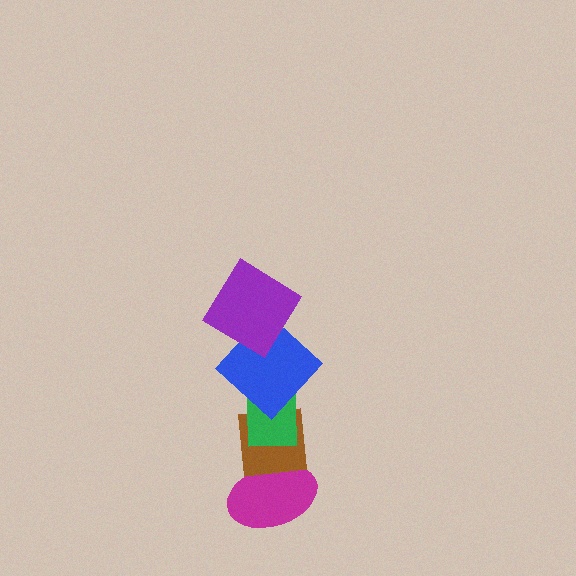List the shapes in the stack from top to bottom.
From top to bottom: the purple diamond, the blue diamond, the green rectangle, the brown square, the magenta ellipse.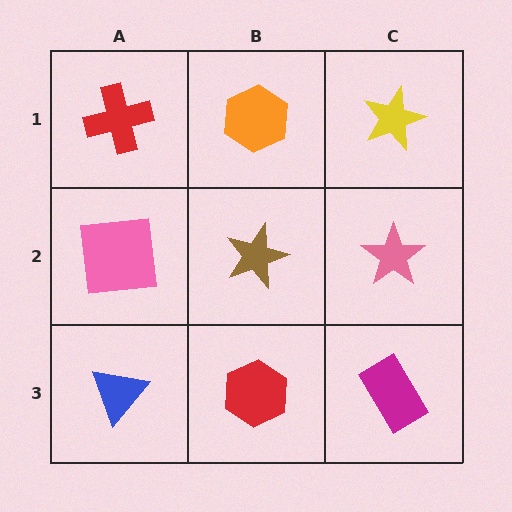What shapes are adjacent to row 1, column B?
A brown star (row 2, column B), a red cross (row 1, column A), a yellow star (row 1, column C).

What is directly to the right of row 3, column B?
A magenta rectangle.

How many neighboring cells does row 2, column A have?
3.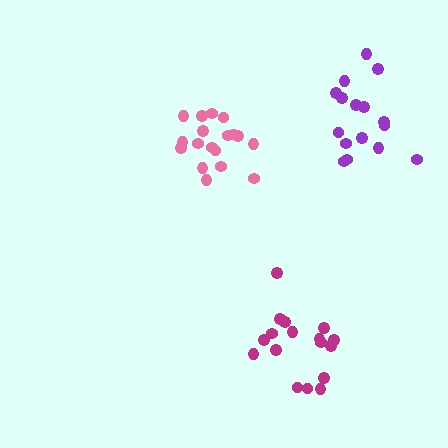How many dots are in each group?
Group 1: 17 dots, Group 2: 18 dots, Group 3: 16 dots (51 total).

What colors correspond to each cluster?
The clusters are colored: magenta, pink, purple.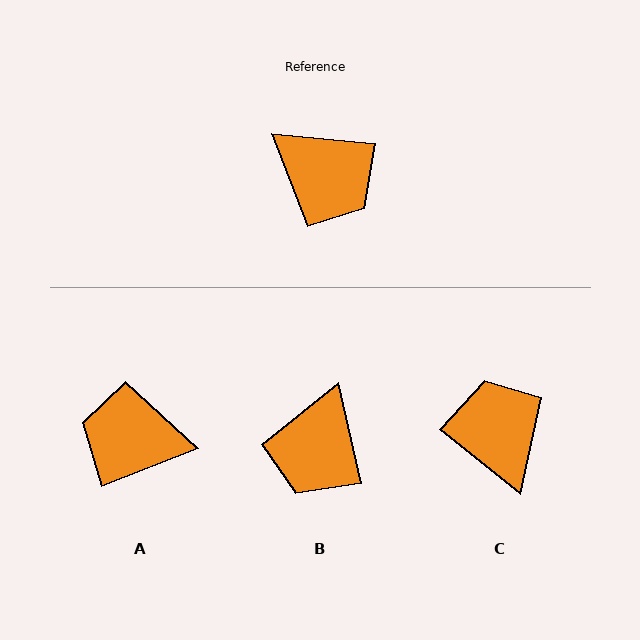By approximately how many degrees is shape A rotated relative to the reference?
Approximately 153 degrees clockwise.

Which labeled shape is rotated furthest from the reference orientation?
A, about 153 degrees away.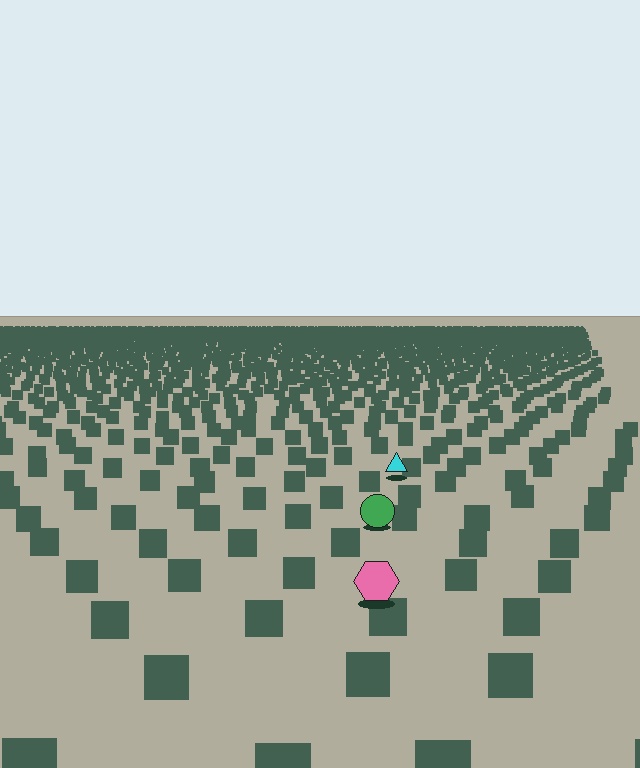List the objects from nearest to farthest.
From nearest to farthest: the pink hexagon, the green circle, the cyan triangle.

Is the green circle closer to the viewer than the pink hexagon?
No. The pink hexagon is closer — you can tell from the texture gradient: the ground texture is coarser near it.